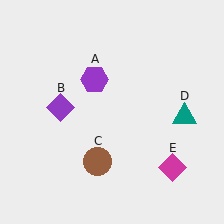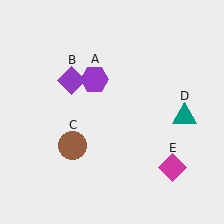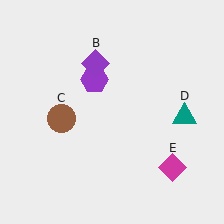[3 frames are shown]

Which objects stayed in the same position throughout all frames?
Purple hexagon (object A) and teal triangle (object D) and magenta diamond (object E) remained stationary.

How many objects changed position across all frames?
2 objects changed position: purple diamond (object B), brown circle (object C).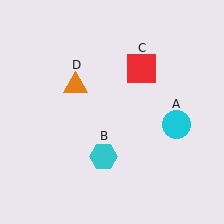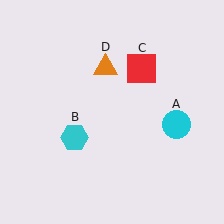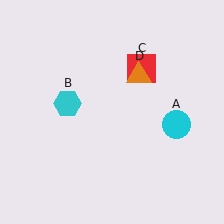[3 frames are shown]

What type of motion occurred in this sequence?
The cyan hexagon (object B), orange triangle (object D) rotated clockwise around the center of the scene.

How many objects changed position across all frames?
2 objects changed position: cyan hexagon (object B), orange triangle (object D).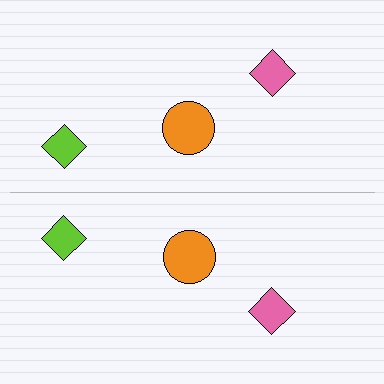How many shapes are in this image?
There are 6 shapes in this image.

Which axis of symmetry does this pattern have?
The pattern has a horizontal axis of symmetry running through the center of the image.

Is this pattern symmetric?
Yes, this pattern has bilateral (reflection) symmetry.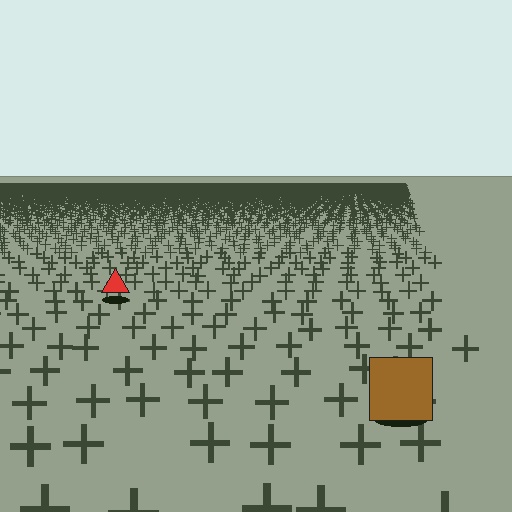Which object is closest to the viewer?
The brown square is closest. The texture marks near it are larger and more spread out.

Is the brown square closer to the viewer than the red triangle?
Yes. The brown square is closer — you can tell from the texture gradient: the ground texture is coarser near it.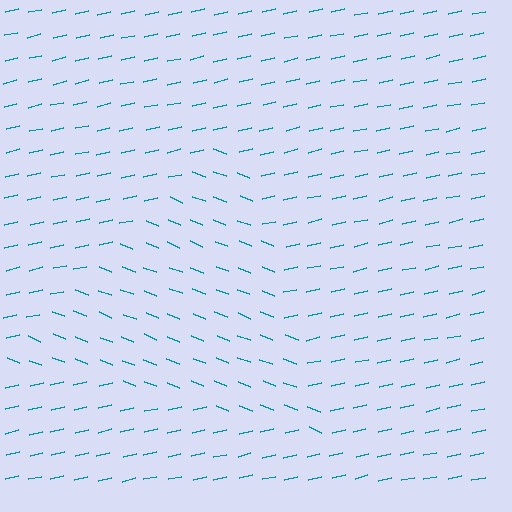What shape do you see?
I see a triangle.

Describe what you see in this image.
The image is filled with small teal line segments. A triangle region in the image has lines oriented differently from the surrounding lines, creating a visible texture boundary.